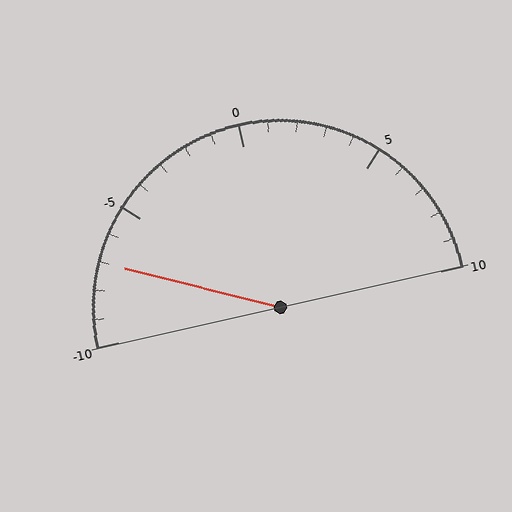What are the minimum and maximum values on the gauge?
The gauge ranges from -10 to 10.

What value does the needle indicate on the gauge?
The needle indicates approximately -7.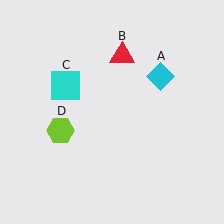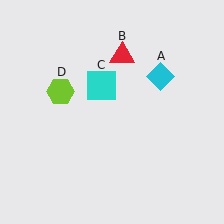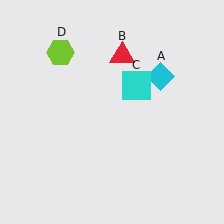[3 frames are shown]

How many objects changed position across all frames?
2 objects changed position: cyan square (object C), lime hexagon (object D).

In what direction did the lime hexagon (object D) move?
The lime hexagon (object D) moved up.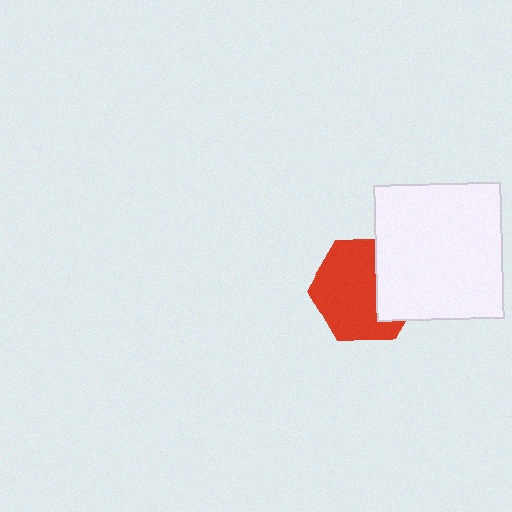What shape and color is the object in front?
The object in front is a white rectangle.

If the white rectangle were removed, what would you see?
You would see the complete red hexagon.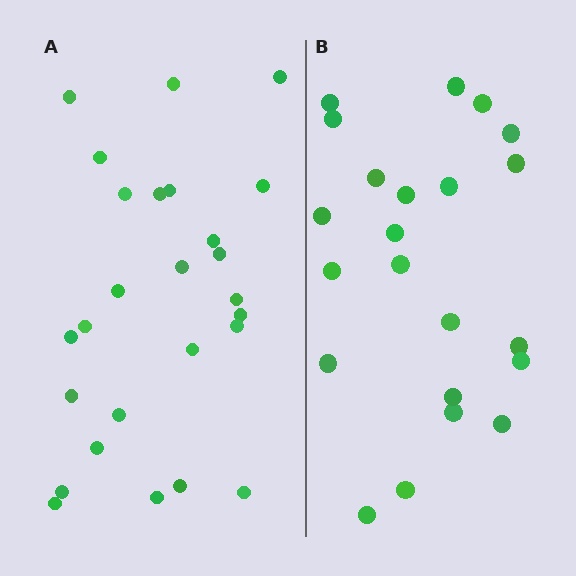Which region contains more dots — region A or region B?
Region A (the left region) has more dots.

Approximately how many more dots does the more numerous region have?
Region A has about 4 more dots than region B.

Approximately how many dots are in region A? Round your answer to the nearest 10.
About 30 dots. (The exact count is 26, which rounds to 30.)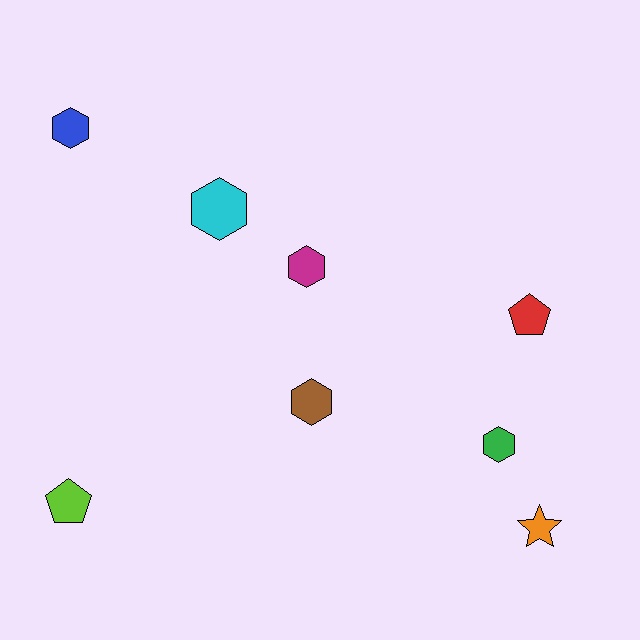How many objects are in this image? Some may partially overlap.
There are 8 objects.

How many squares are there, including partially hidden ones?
There are no squares.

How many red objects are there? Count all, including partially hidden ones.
There is 1 red object.